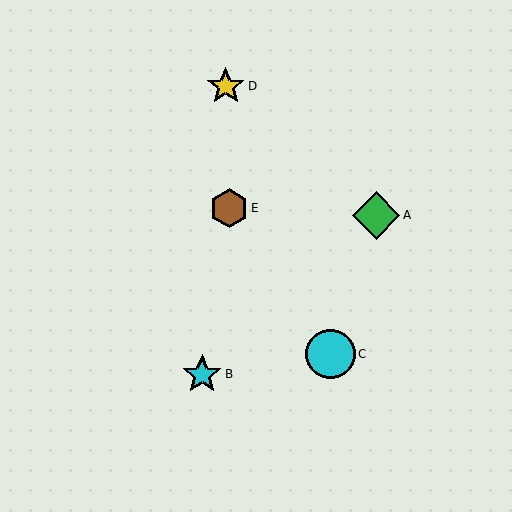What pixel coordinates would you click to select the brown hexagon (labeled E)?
Click at (229, 208) to select the brown hexagon E.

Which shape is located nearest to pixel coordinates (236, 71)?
The yellow star (labeled D) at (226, 86) is nearest to that location.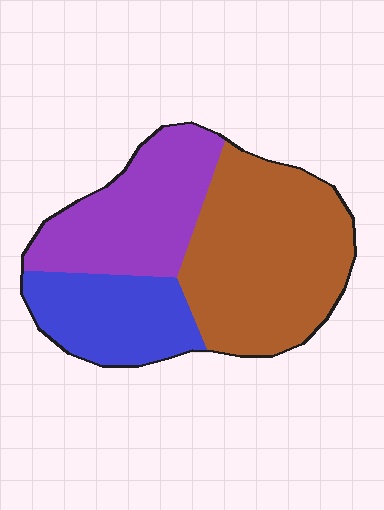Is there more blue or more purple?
Purple.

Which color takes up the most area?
Brown, at roughly 45%.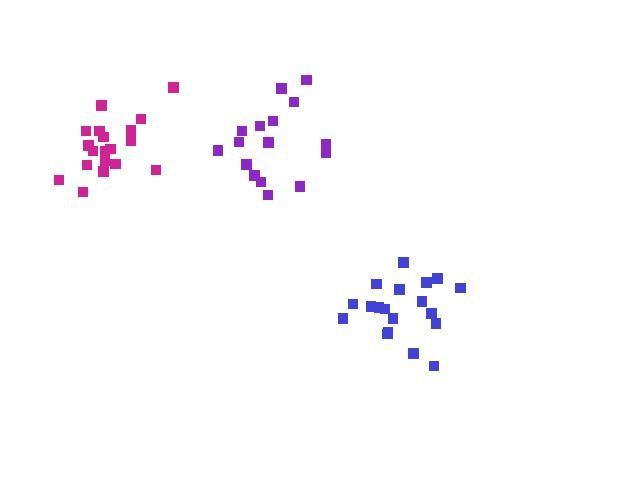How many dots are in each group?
Group 1: 19 dots, Group 2: 19 dots, Group 3: 16 dots (54 total).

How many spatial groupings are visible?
There are 3 spatial groupings.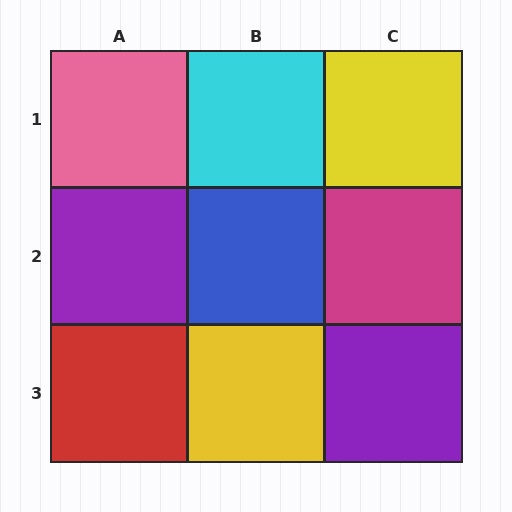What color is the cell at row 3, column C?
Purple.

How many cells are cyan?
1 cell is cyan.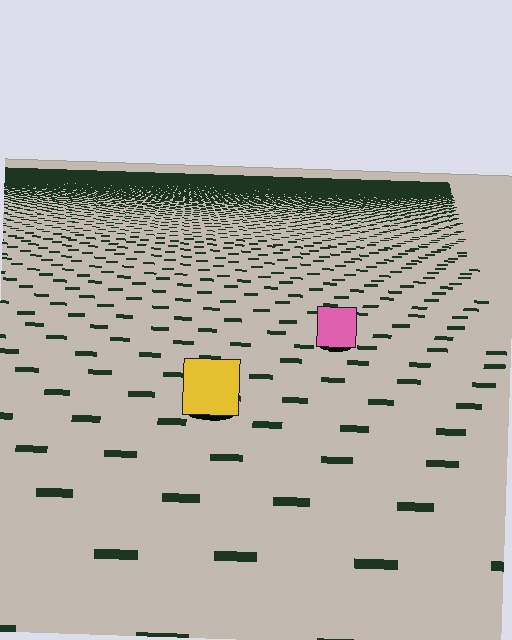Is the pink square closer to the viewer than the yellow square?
No. The yellow square is closer — you can tell from the texture gradient: the ground texture is coarser near it.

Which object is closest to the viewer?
The yellow square is closest. The texture marks near it are larger and more spread out.